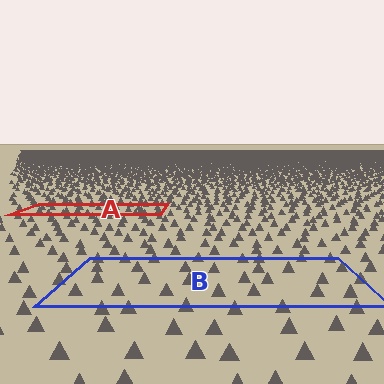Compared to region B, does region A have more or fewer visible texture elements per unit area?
Region A has more texture elements per unit area — they are packed more densely because it is farther away.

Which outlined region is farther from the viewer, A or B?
Region A is farther from the viewer — the texture elements inside it appear smaller and more densely packed.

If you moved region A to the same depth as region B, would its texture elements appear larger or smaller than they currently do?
They would appear larger. At a closer depth, the same texture elements are projected at a bigger on-screen size.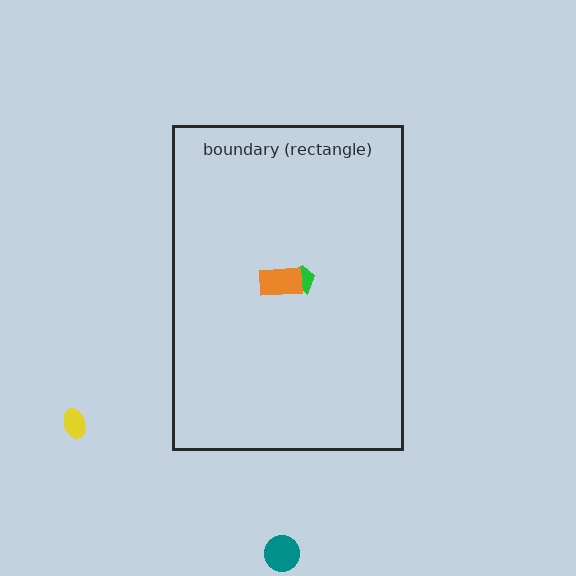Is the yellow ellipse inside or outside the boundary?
Outside.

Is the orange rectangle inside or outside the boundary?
Inside.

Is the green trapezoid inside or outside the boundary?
Inside.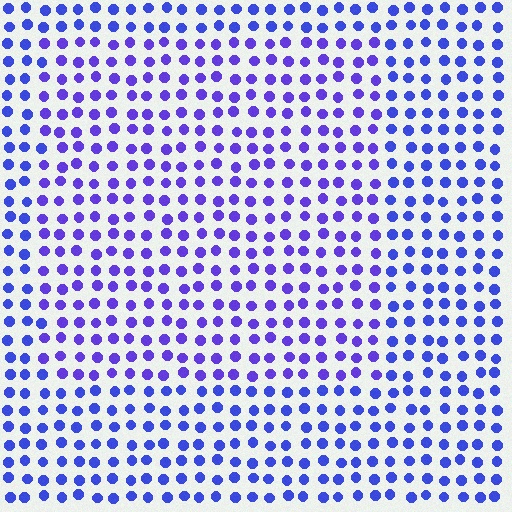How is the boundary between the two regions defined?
The boundary is defined purely by a slight shift in hue (about 21 degrees). Spacing, size, and orientation are identical on both sides.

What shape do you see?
I see a rectangle.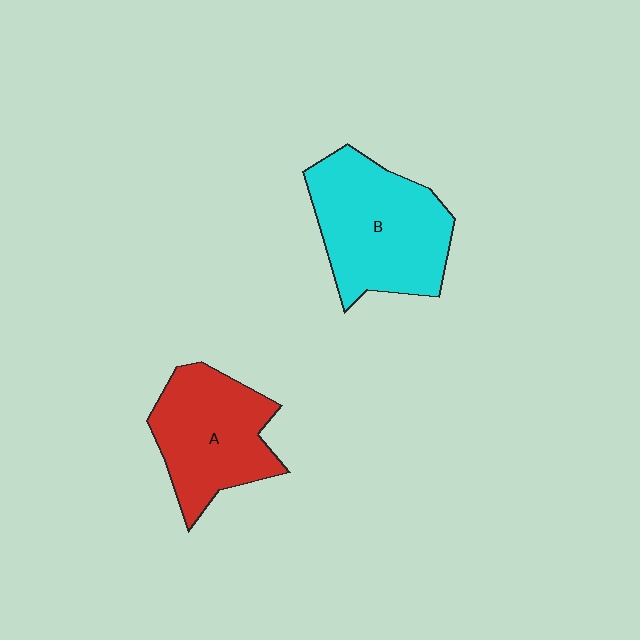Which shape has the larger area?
Shape B (cyan).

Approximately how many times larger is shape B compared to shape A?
Approximately 1.2 times.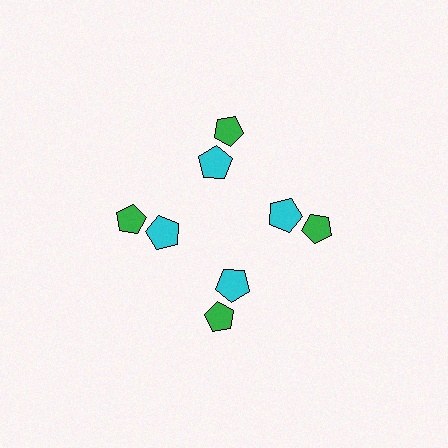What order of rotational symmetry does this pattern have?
This pattern has 4-fold rotational symmetry.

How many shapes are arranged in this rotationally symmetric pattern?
There are 8 shapes, arranged in 4 groups of 2.